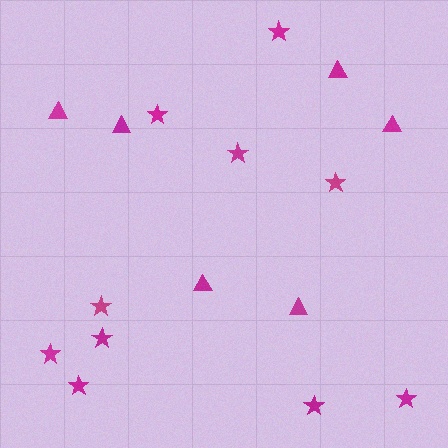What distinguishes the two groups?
There are 2 groups: one group of triangles (6) and one group of stars (10).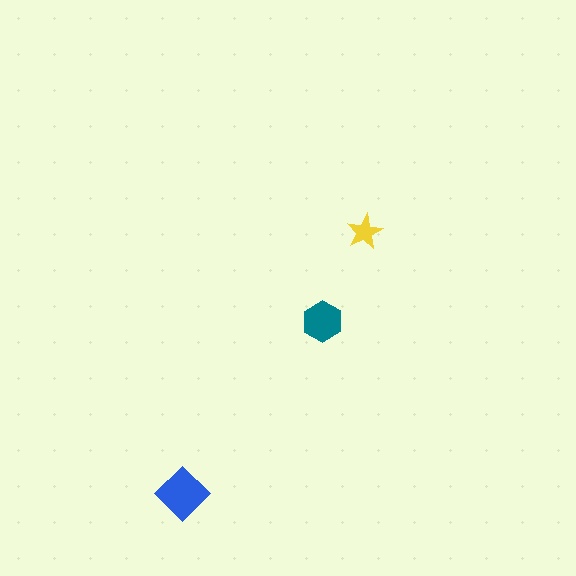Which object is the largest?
The blue diamond.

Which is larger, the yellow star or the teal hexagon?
The teal hexagon.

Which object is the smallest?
The yellow star.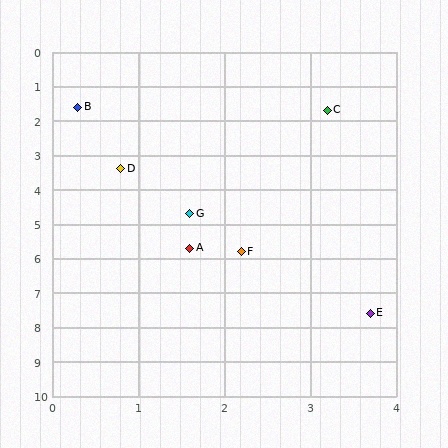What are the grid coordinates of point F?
Point F is at approximately (2.2, 5.8).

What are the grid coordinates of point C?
Point C is at approximately (3.2, 1.7).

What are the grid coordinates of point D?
Point D is at approximately (0.8, 3.4).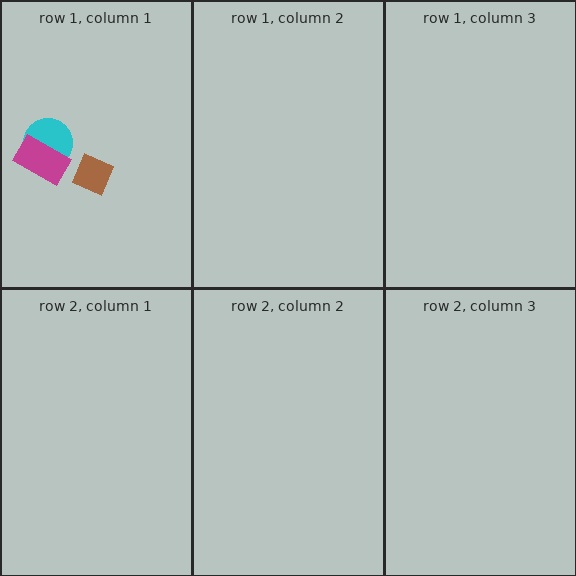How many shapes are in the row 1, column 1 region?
3.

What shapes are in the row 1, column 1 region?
The cyan circle, the brown diamond, the magenta rectangle.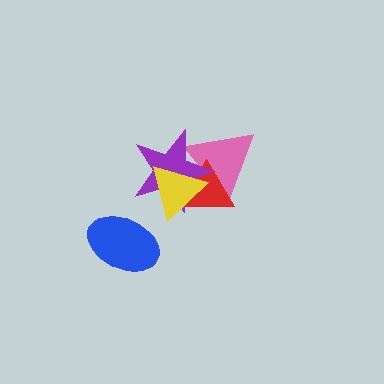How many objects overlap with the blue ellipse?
0 objects overlap with the blue ellipse.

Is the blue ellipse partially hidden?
No, no other shape covers it.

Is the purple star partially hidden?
Yes, it is partially covered by another shape.